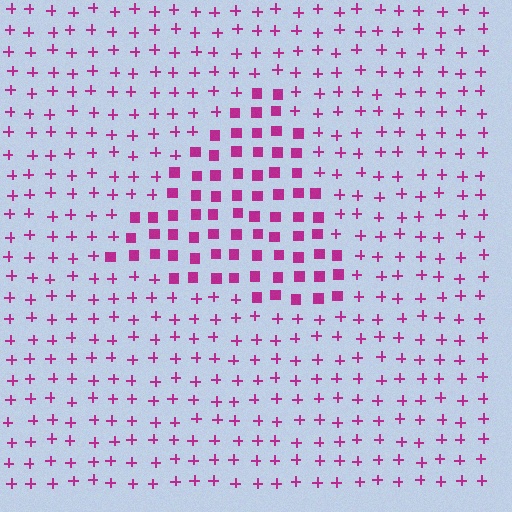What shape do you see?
I see a triangle.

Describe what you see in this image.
The image is filled with small magenta elements arranged in a uniform grid. A triangle-shaped region contains squares, while the surrounding area contains plus signs. The boundary is defined purely by the change in element shape.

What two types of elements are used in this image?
The image uses squares inside the triangle region and plus signs outside it.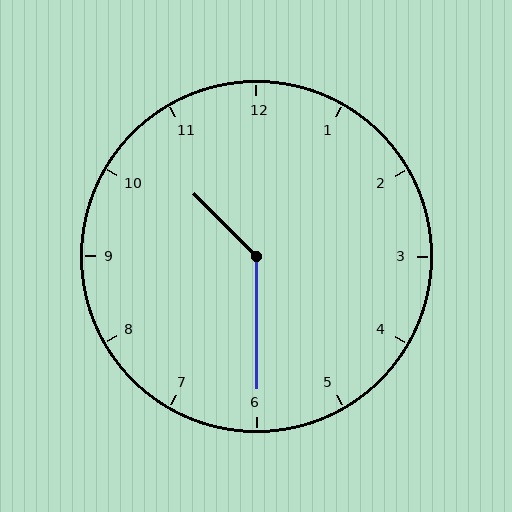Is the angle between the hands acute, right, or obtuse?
It is obtuse.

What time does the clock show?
10:30.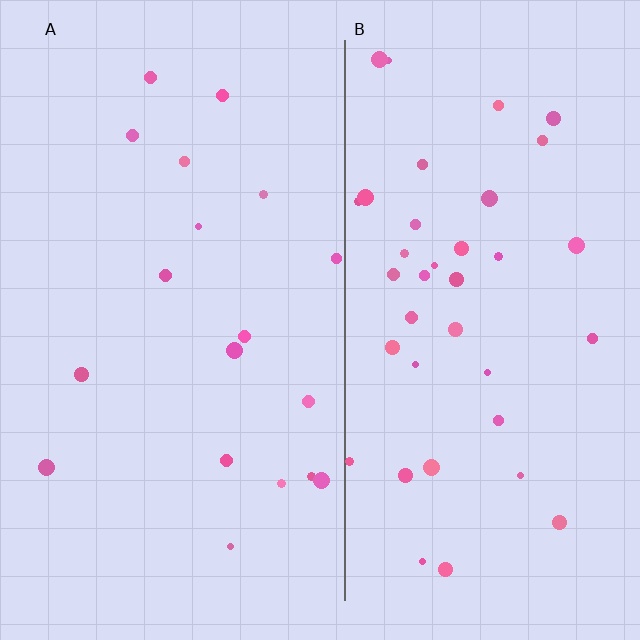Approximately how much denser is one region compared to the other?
Approximately 2.1× — region B over region A.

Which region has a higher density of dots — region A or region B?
B (the right).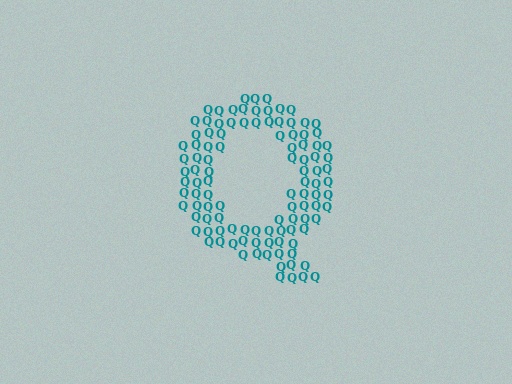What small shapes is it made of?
It is made of small letter Q's.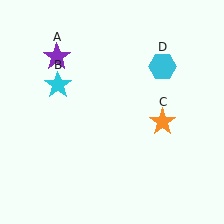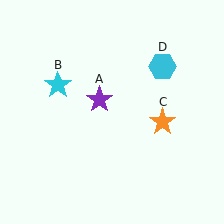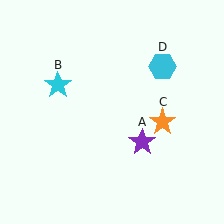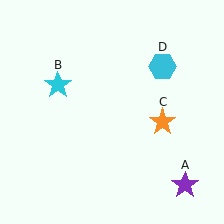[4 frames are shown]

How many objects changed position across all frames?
1 object changed position: purple star (object A).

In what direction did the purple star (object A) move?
The purple star (object A) moved down and to the right.